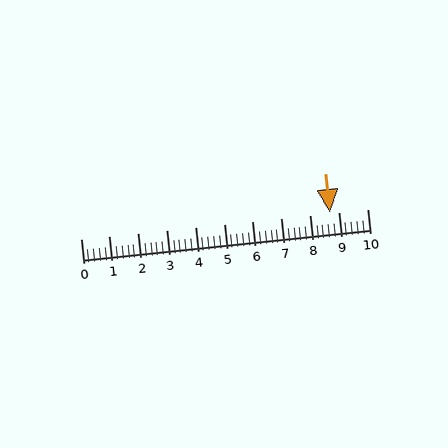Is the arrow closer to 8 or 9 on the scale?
The arrow is closer to 9.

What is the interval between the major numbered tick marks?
The major tick marks are spaced 1 units apart.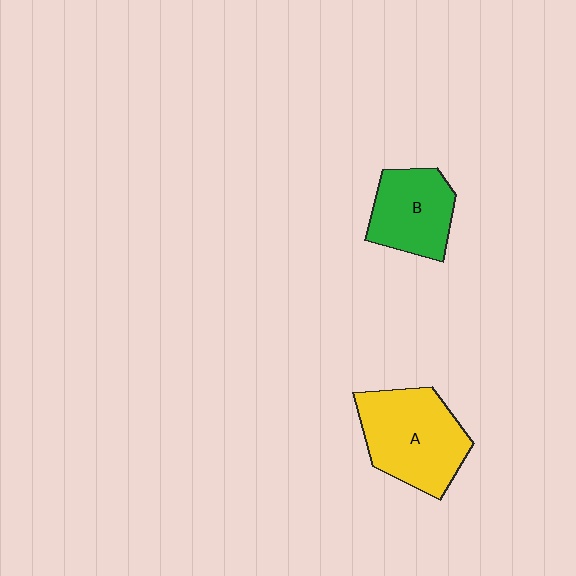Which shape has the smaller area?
Shape B (green).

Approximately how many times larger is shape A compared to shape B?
Approximately 1.4 times.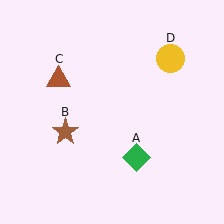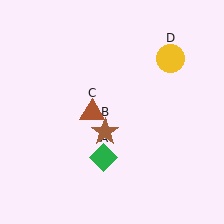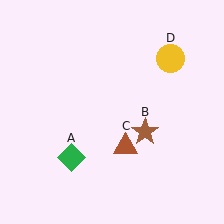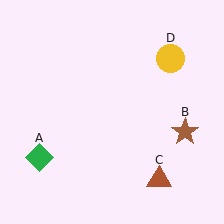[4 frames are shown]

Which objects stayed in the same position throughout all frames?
Yellow circle (object D) remained stationary.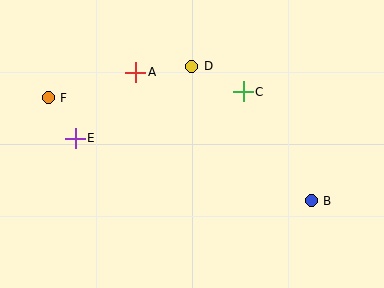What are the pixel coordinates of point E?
Point E is at (75, 138).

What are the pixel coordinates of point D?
Point D is at (192, 66).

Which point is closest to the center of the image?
Point C at (243, 92) is closest to the center.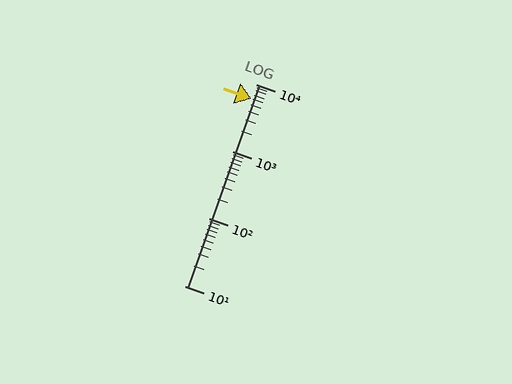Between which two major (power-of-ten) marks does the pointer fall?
The pointer is between 1000 and 10000.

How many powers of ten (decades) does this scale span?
The scale spans 3 decades, from 10 to 10000.